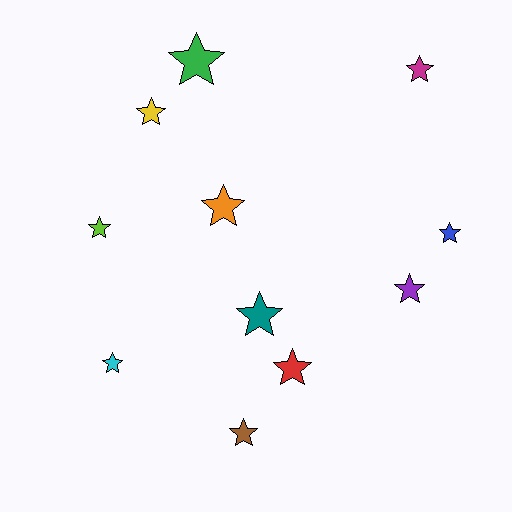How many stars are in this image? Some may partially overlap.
There are 11 stars.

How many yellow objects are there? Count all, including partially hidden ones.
There is 1 yellow object.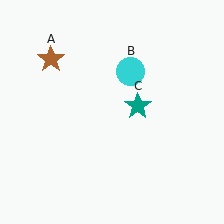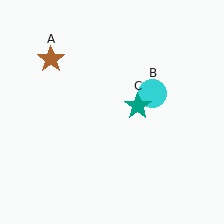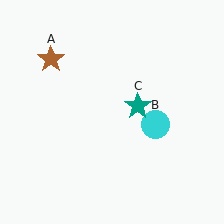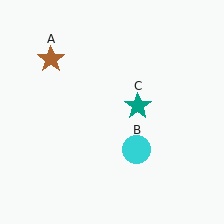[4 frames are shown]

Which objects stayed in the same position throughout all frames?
Brown star (object A) and teal star (object C) remained stationary.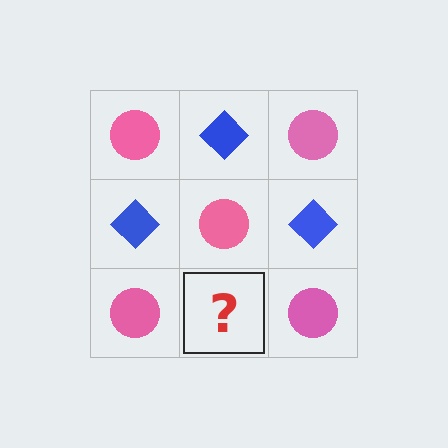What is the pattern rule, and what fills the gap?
The rule is that it alternates pink circle and blue diamond in a checkerboard pattern. The gap should be filled with a blue diamond.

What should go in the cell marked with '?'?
The missing cell should contain a blue diamond.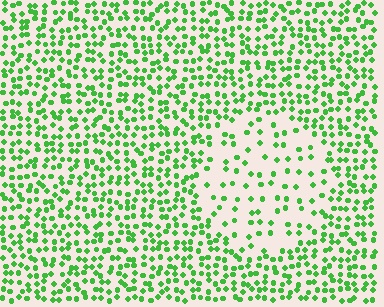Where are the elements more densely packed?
The elements are more densely packed outside the circle boundary.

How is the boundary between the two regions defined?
The boundary is defined by a change in element density (approximately 2.4x ratio). All elements are the same color, size, and shape.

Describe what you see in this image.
The image contains small green elements arranged at two different densities. A circle-shaped region is visible where the elements are less densely packed than the surrounding area.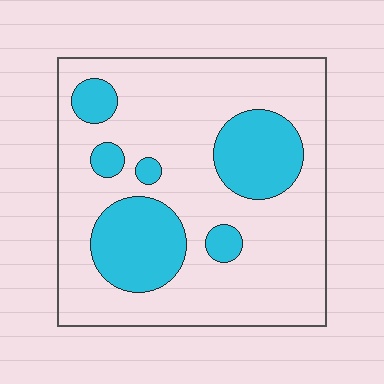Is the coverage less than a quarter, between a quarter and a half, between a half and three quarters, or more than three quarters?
Between a quarter and a half.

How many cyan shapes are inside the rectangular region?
6.